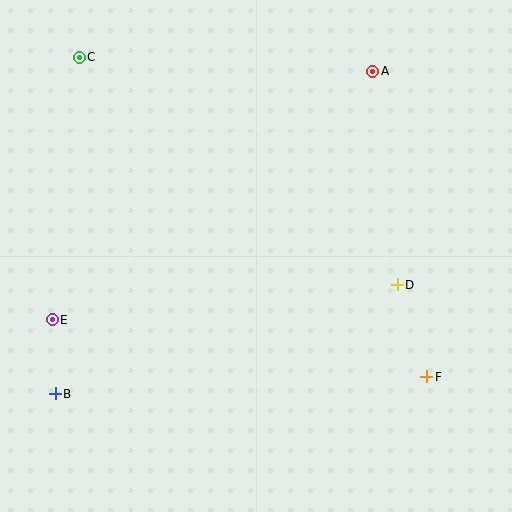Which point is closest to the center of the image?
Point D at (397, 285) is closest to the center.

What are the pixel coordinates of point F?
Point F is at (427, 377).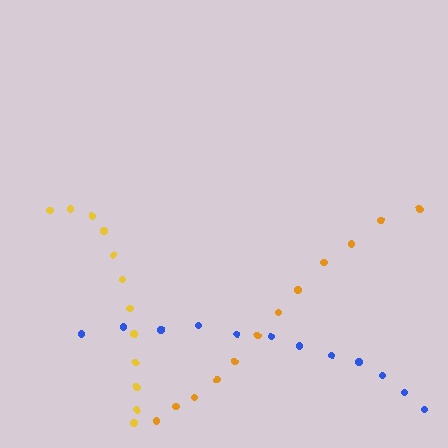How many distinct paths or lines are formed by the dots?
There are 3 distinct paths.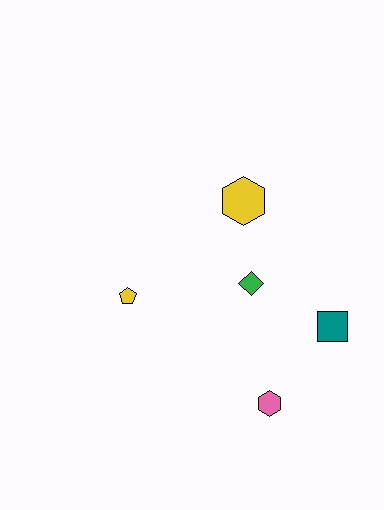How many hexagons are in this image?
There are 2 hexagons.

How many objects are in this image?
There are 5 objects.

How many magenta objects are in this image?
There are no magenta objects.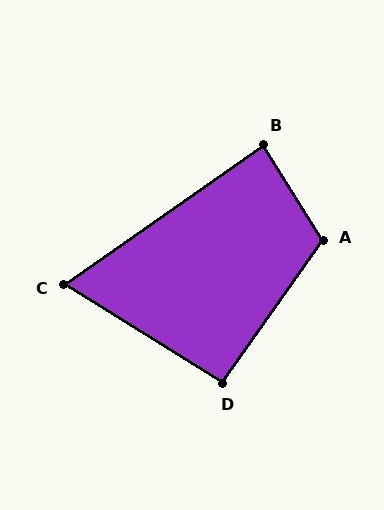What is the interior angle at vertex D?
Approximately 93 degrees (approximately right).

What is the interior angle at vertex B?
Approximately 87 degrees (approximately right).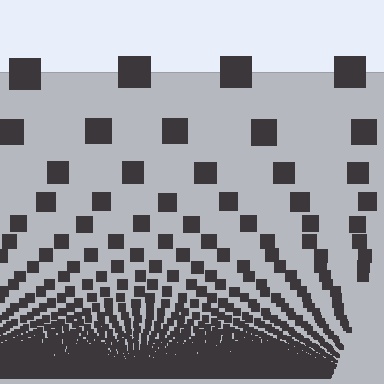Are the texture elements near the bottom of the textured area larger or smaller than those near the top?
Smaller. The gradient is inverted — elements near the bottom are smaller and denser.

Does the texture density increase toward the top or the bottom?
Density increases toward the bottom.